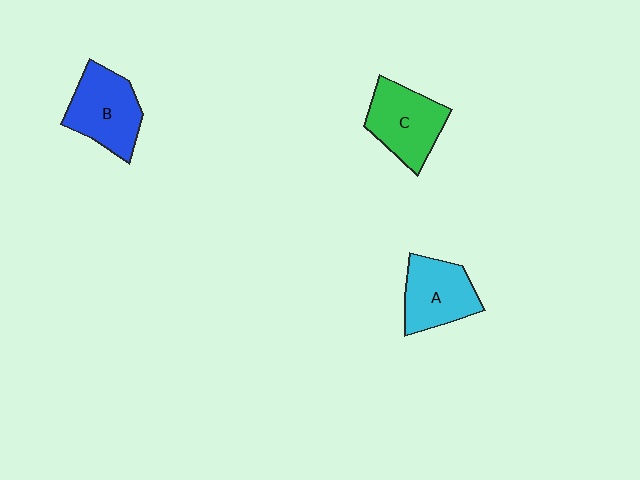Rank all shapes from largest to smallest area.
From largest to smallest: B (blue), C (green), A (cyan).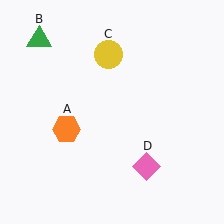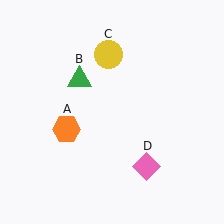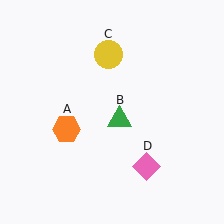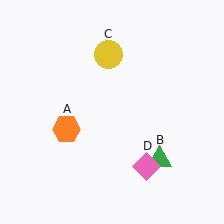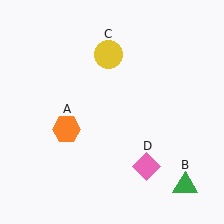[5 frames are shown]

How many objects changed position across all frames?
1 object changed position: green triangle (object B).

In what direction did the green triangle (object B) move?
The green triangle (object B) moved down and to the right.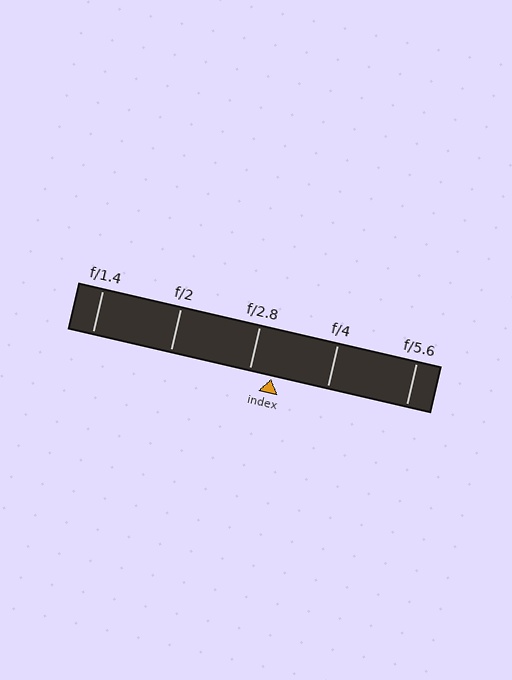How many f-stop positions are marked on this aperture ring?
There are 5 f-stop positions marked.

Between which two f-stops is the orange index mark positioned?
The index mark is between f/2.8 and f/4.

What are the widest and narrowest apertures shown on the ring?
The widest aperture shown is f/1.4 and the narrowest is f/5.6.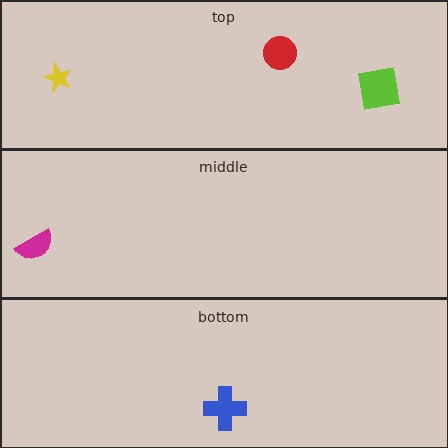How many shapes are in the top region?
3.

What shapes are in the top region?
The lime square, the red circle, the yellow star.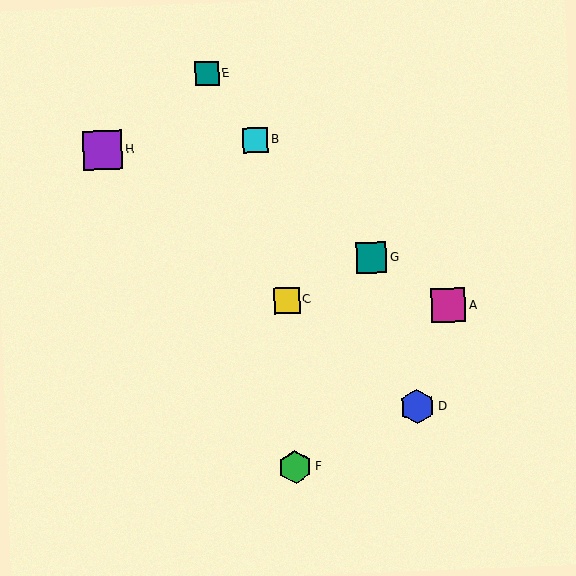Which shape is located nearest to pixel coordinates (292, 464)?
The green hexagon (labeled F) at (295, 467) is nearest to that location.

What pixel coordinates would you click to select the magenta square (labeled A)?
Click at (448, 305) to select the magenta square A.